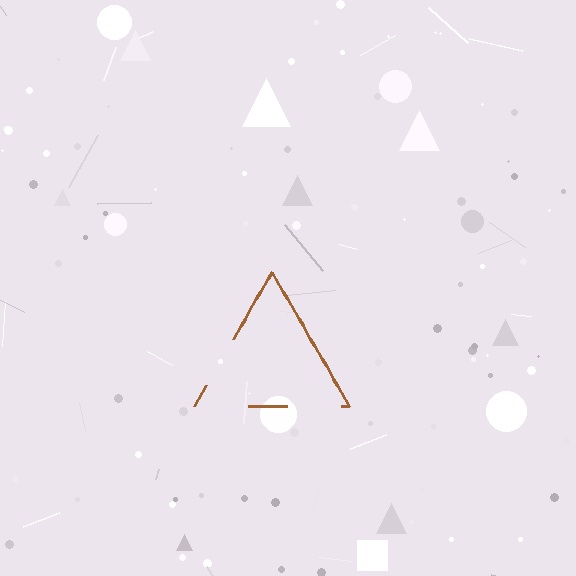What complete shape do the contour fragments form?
The contour fragments form a triangle.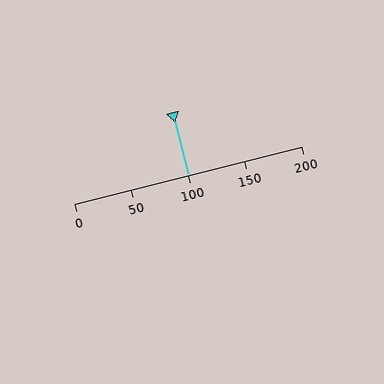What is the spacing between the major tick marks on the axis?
The major ticks are spaced 50 apart.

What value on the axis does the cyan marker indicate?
The marker indicates approximately 100.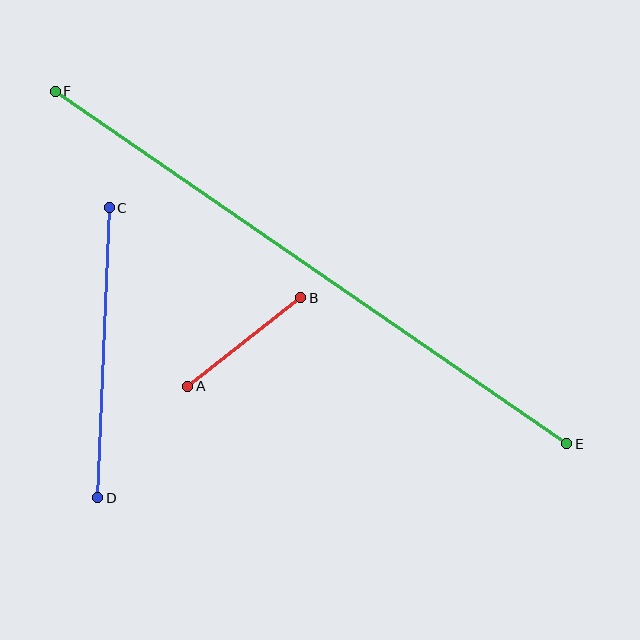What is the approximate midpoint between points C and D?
The midpoint is at approximately (104, 353) pixels.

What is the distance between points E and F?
The distance is approximately 621 pixels.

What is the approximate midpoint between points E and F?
The midpoint is at approximately (311, 267) pixels.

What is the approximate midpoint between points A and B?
The midpoint is at approximately (244, 342) pixels.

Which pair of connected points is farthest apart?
Points E and F are farthest apart.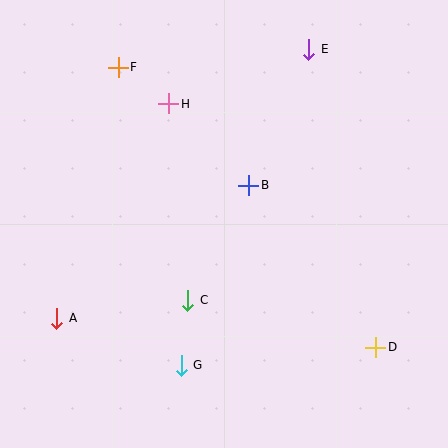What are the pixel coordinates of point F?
Point F is at (118, 67).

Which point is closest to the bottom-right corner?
Point D is closest to the bottom-right corner.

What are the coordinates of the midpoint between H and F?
The midpoint between H and F is at (143, 86).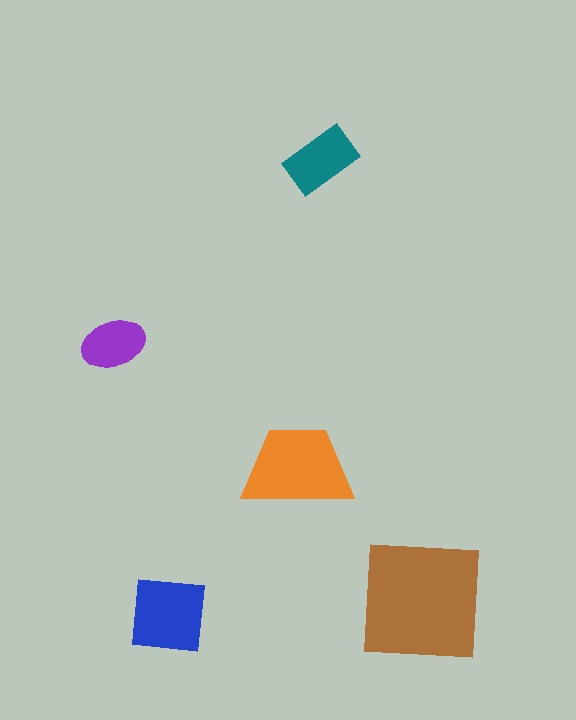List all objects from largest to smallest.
The brown square, the orange trapezoid, the blue square, the teal rectangle, the purple ellipse.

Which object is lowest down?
The blue square is bottommost.